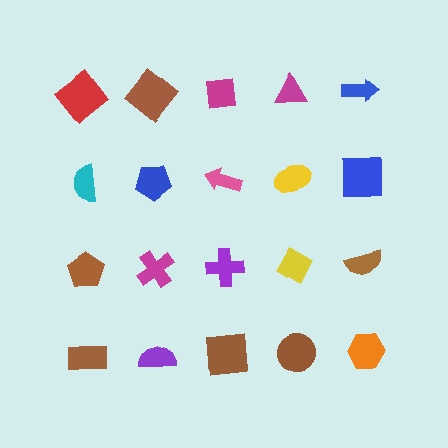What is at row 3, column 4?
A yellow diamond.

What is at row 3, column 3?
A purple cross.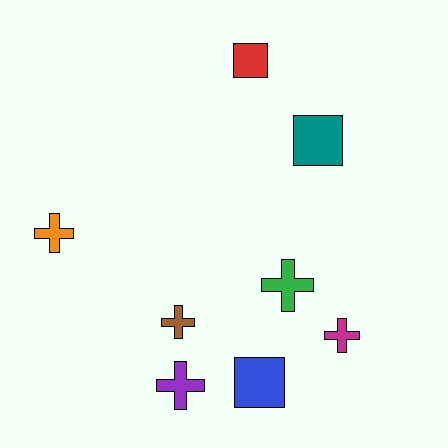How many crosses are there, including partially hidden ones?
There are 5 crosses.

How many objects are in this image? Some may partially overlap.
There are 8 objects.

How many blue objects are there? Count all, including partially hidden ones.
There is 1 blue object.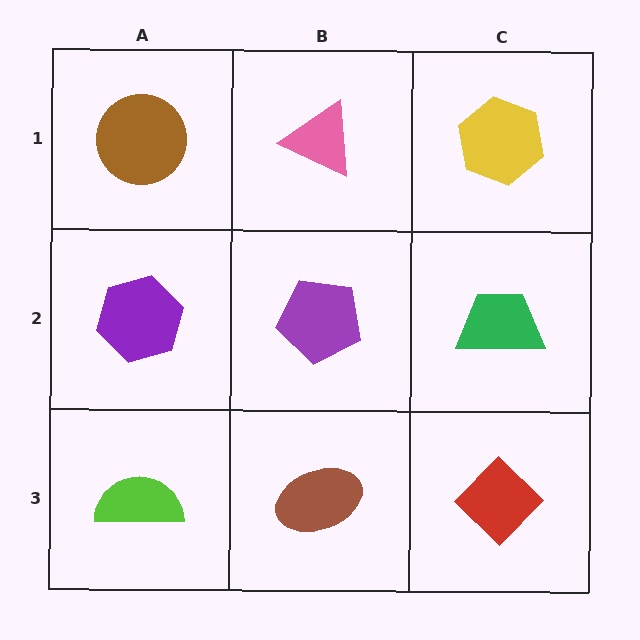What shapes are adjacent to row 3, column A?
A purple hexagon (row 2, column A), a brown ellipse (row 3, column B).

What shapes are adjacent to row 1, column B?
A purple pentagon (row 2, column B), a brown circle (row 1, column A), a yellow hexagon (row 1, column C).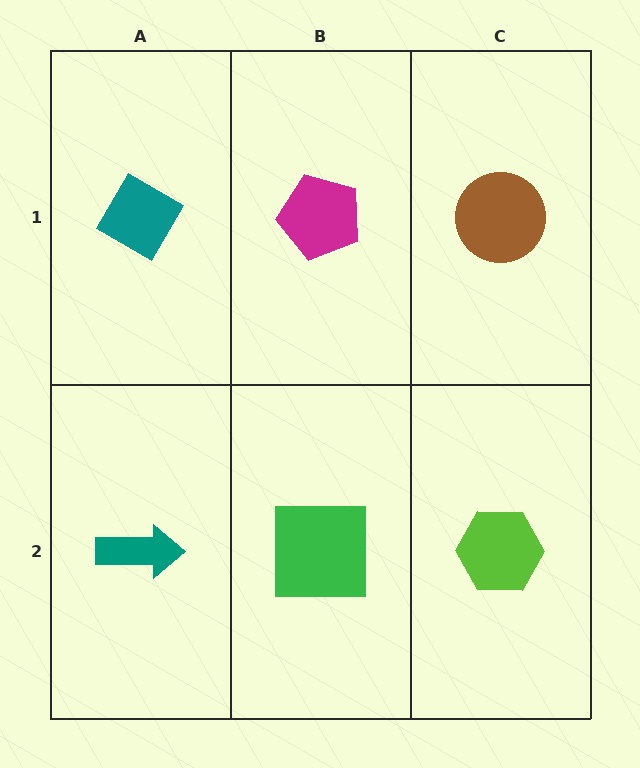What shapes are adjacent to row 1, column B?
A green square (row 2, column B), a teal diamond (row 1, column A), a brown circle (row 1, column C).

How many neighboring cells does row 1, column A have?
2.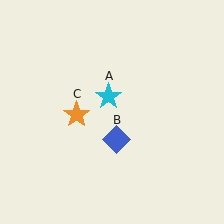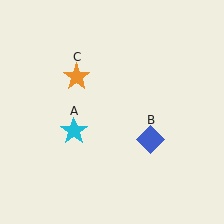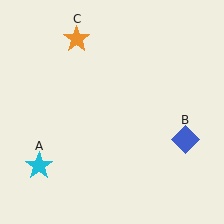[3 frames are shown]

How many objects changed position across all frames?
3 objects changed position: cyan star (object A), blue diamond (object B), orange star (object C).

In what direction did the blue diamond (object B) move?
The blue diamond (object B) moved right.